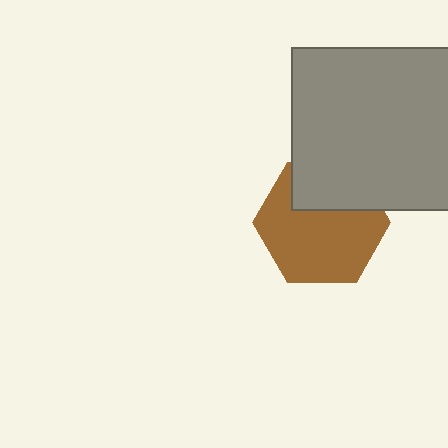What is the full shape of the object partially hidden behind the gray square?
The partially hidden object is a brown hexagon.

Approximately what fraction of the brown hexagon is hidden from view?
Roughly 31% of the brown hexagon is hidden behind the gray square.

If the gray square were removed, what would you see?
You would see the complete brown hexagon.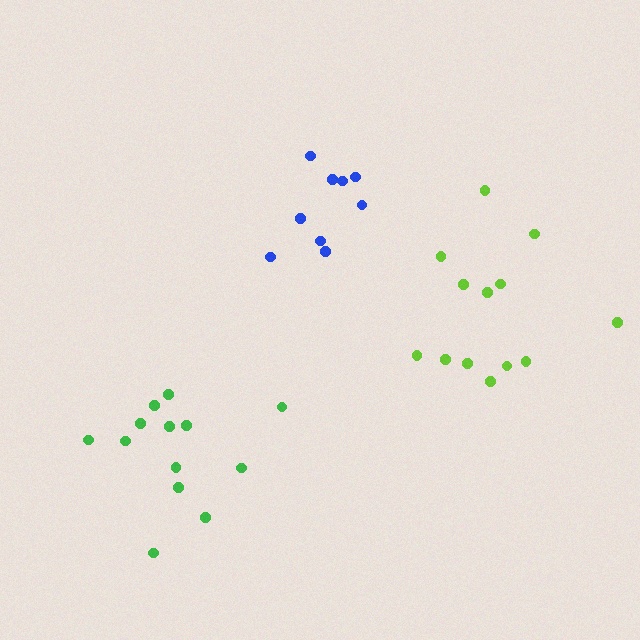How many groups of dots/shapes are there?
There are 3 groups.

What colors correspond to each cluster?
The clusters are colored: blue, lime, green.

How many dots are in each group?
Group 1: 9 dots, Group 2: 13 dots, Group 3: 13 dots (35 total).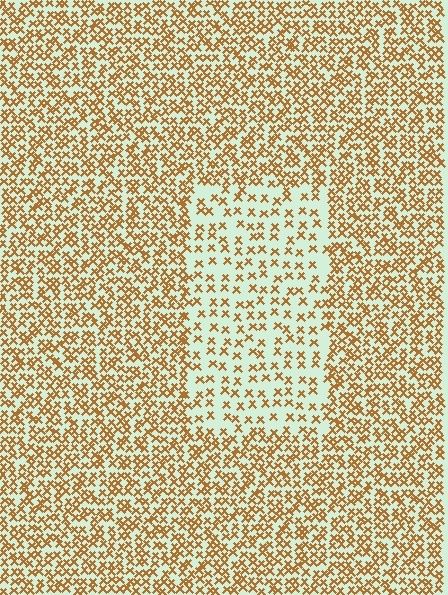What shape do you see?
I see a rectangle.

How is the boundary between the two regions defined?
The boundary is defined by a change in element density (approximately 2.1x ratio). All elements are the same color, size, and shape.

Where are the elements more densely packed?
The elements are more densely packed outside the rectangle boundary.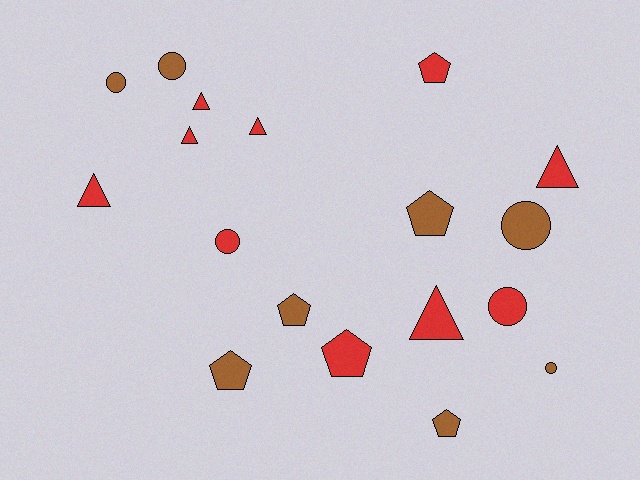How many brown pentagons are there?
There are 4 brown pentagons.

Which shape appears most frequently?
Triangle, with 6 objects.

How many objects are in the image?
There are 18 objects.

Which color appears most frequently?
Red, with 10 objects.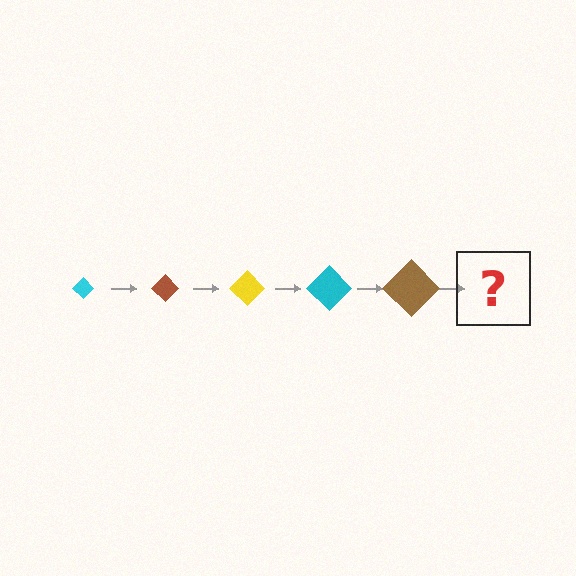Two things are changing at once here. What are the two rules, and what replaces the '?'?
The two rules are that the diamond grows larger each step and the color cycles through cyan, brown, and yellow. The '?' should be a yellow diamond, larger than the previous one.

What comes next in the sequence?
The next element should be a yellow diamond, larger than the previous one.